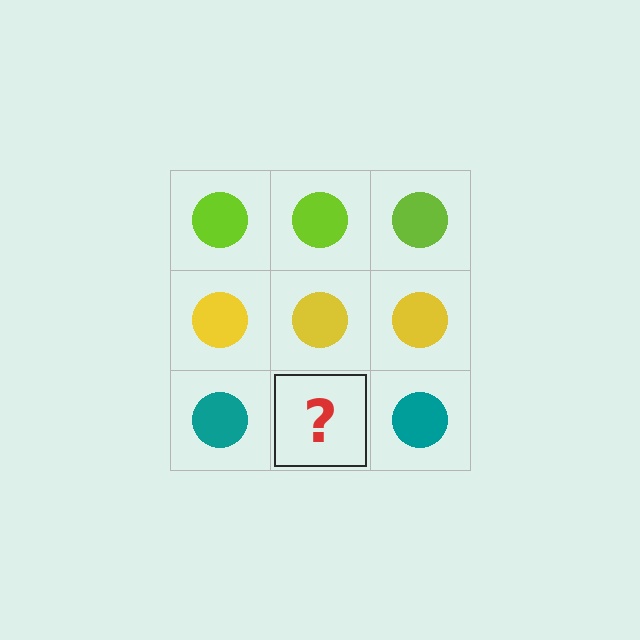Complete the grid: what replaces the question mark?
The question mark should be replaced with a teal circle.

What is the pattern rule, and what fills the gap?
The rule is that each row has a consistent color. The gap should be filled with a teal circle.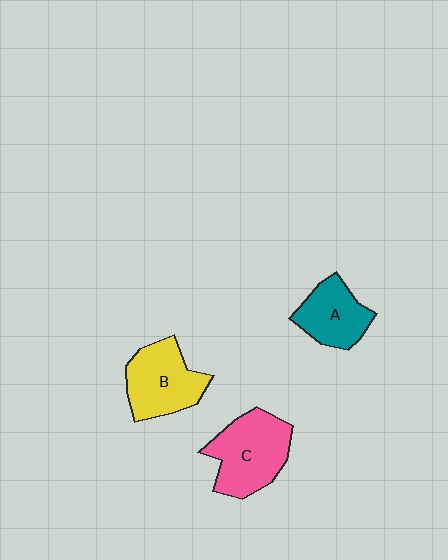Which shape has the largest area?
Shape C (pink).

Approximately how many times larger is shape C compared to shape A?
Approximately 1.4 times.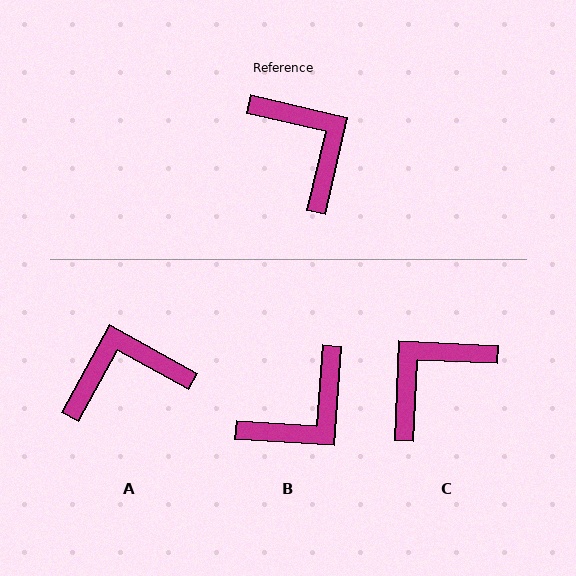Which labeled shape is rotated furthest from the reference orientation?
C, about 100 degrees away.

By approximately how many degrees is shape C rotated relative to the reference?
Approximately 100 degrees counter-clockwise.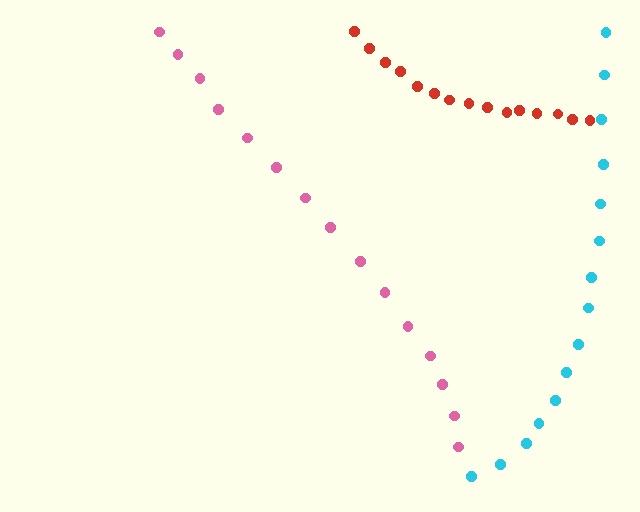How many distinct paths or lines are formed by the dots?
There are 3 distinct paths.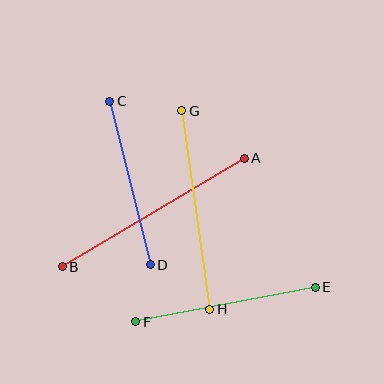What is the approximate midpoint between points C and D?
The midpoint is at approximately (130, 183) pixels.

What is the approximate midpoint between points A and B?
The midpoint is at approximately (153, 212) pixels.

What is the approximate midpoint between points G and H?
The midpoint is at approximately (196, 210) pixels.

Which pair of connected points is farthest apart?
Points A and B are farthest apart.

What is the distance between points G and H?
The distance is approximately 201 pixels.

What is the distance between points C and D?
The distance is approximately 169 pixels.